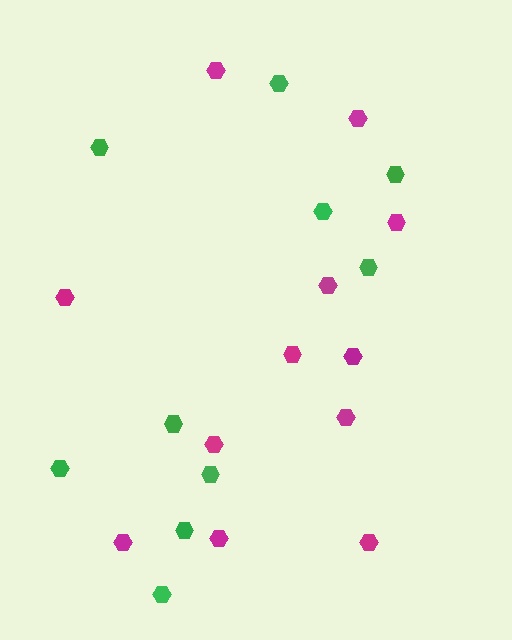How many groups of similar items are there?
There are 2 groups: one group of magenta hexagons (12) and one group of green hexagons (10).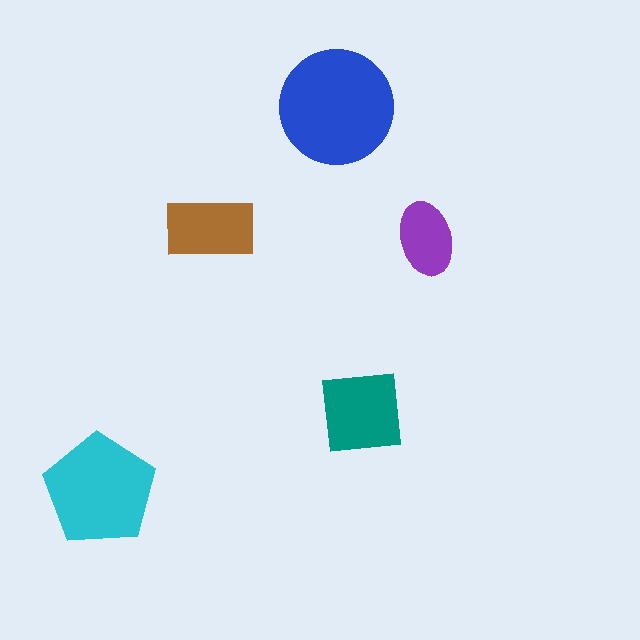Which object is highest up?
The blue circle is topmost.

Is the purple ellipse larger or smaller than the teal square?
Smaller.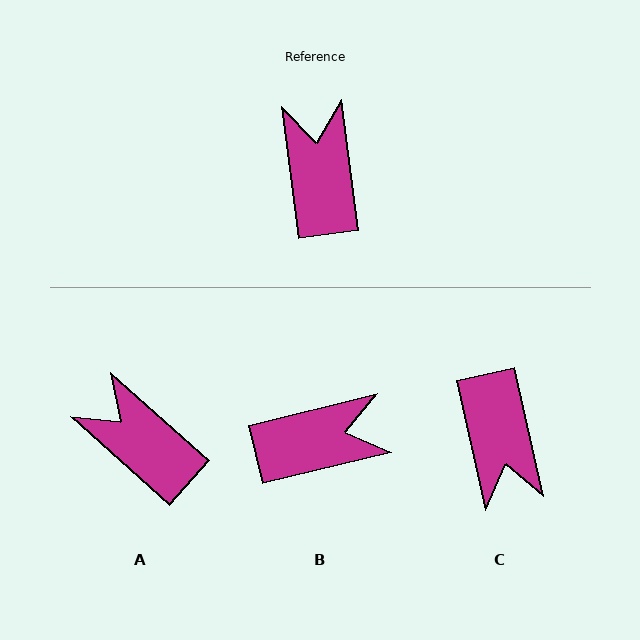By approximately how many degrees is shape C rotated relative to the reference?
Approximately 174 degrees clockwise.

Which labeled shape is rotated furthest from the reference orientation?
C, about 174 degrees away.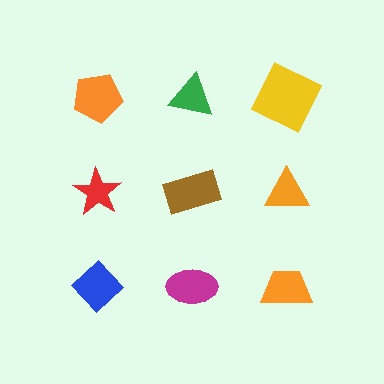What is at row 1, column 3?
A yellow square.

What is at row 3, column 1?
A blue diamond.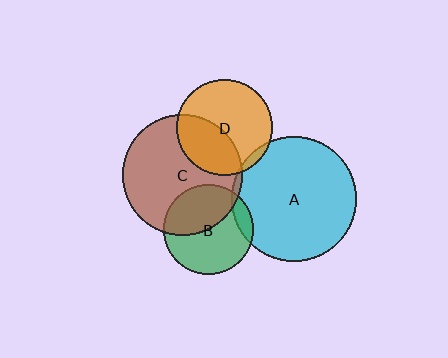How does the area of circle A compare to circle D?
Approximately 1.7 times.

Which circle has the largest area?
Circle A (cyan).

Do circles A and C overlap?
Yes.